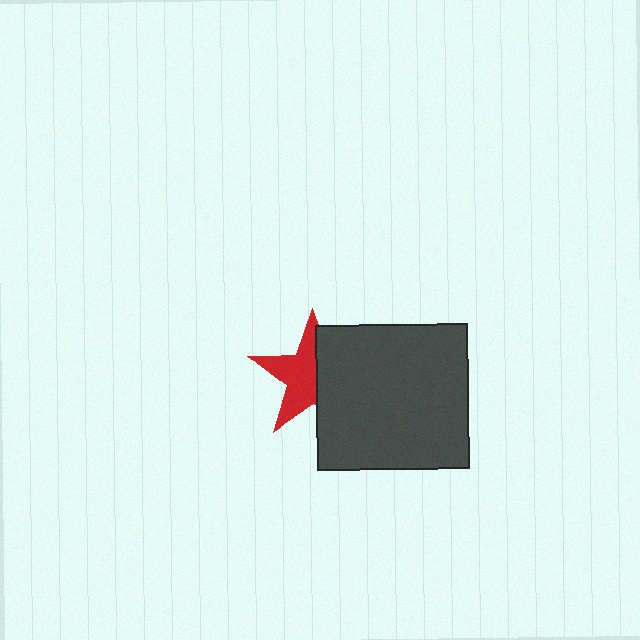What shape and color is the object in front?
The object in front is a dark gray rectangle.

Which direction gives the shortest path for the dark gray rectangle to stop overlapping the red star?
Moving right gives the shortest separation.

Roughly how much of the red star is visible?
About half of it is visible (roughly 55%).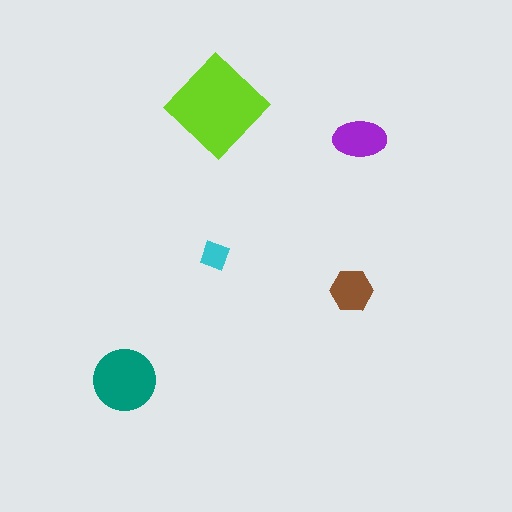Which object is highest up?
The lime diamond is topmost.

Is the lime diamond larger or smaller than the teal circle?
Larger.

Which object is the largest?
The lime diamond.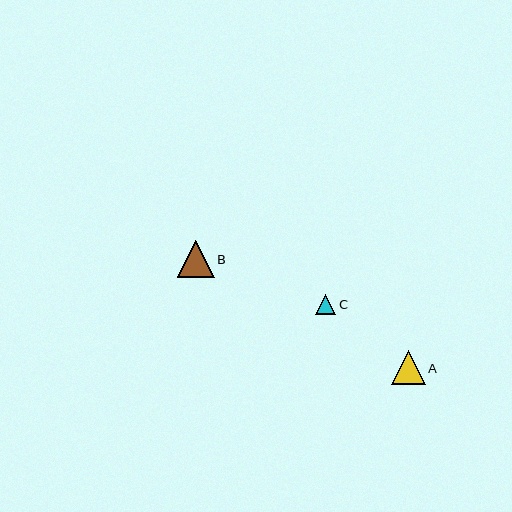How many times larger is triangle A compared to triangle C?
Triangle A is approximately 1.7 times the size of triangle C.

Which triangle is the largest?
Triangle B is the largest with a size of approximately 37 pixels.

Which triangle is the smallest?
Triangle C is the smallest with a size of approximately 20 pixels.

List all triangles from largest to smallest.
From largest to smallest: B, A, C.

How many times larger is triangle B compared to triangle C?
Triangle B is approximately 1.8 times the size of triangle C.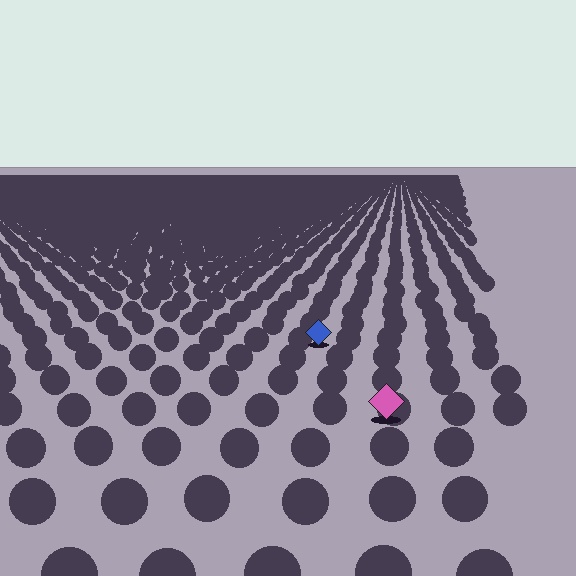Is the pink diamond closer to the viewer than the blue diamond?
Yes. The pink diamond is closer — you can tell from the texture gradient: the ground texture is coarser near it.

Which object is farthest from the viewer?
The blue diamond is farthest from the viewer. It appears smaller and the ground texture around it is denser.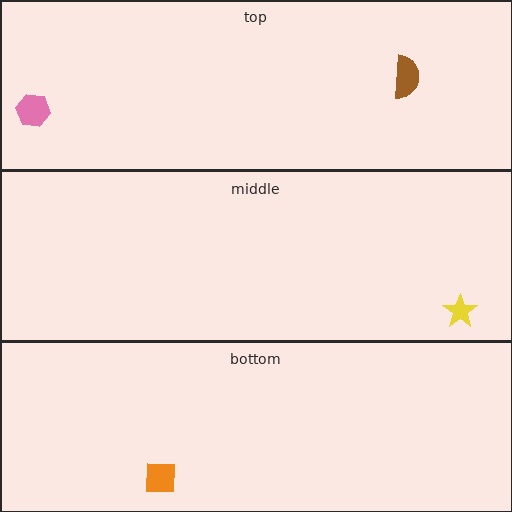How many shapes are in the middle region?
1.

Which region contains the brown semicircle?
The top region.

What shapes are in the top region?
The brown semicircle, the pink hexagon.